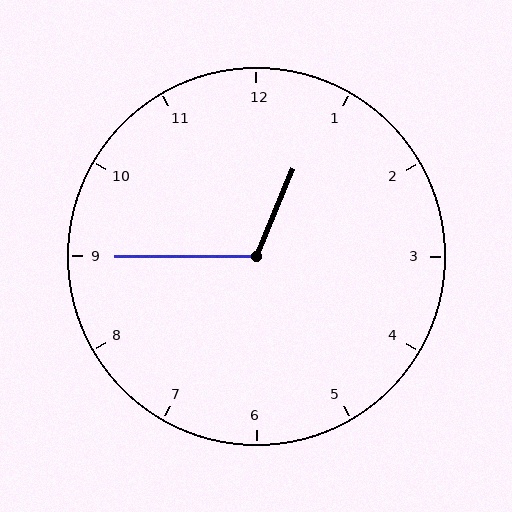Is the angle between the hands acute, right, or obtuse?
It is obtuse.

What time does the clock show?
12:45.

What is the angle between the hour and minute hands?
Approximately 112 degrees.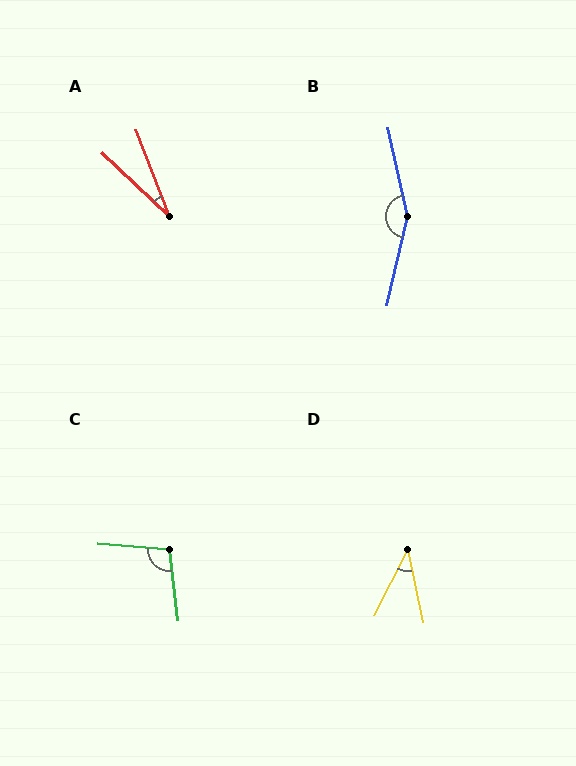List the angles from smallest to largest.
A (26°), D (39°), C (102°), B (155°).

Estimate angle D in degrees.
Approximately 39 degrees.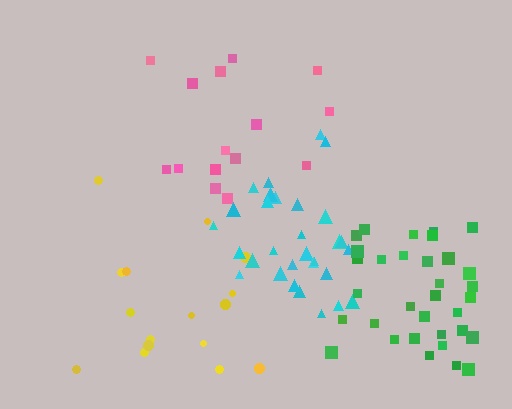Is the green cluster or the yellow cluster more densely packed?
Green.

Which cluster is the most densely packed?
Cyan.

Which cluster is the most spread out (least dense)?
Yellow.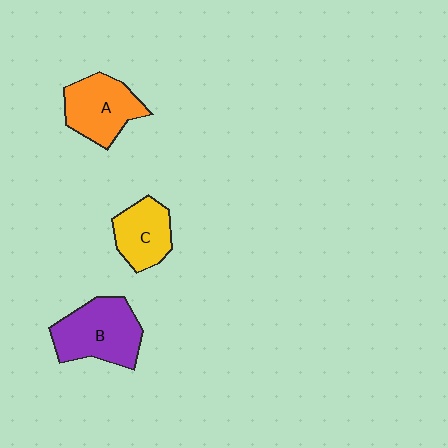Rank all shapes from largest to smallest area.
From largest to smallest: B (purple), A (orange), C (yellow).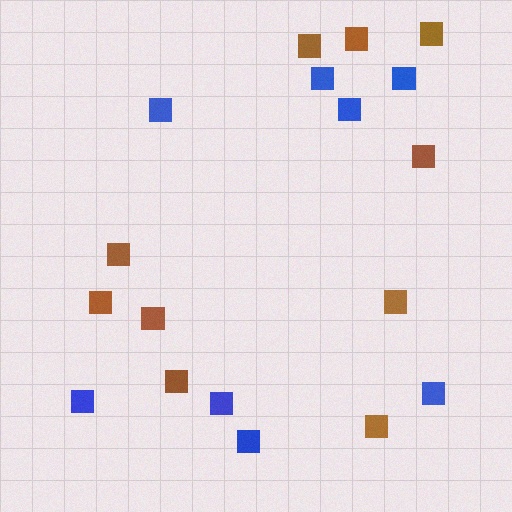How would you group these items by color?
There are 2 groups: one group of blue squares (8) and one group of brown squares (10).